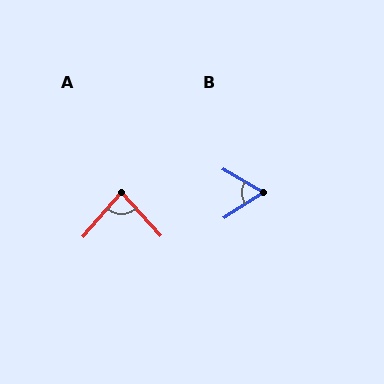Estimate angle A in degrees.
Approximately 83 degrees.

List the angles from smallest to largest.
B (62°), A (83°).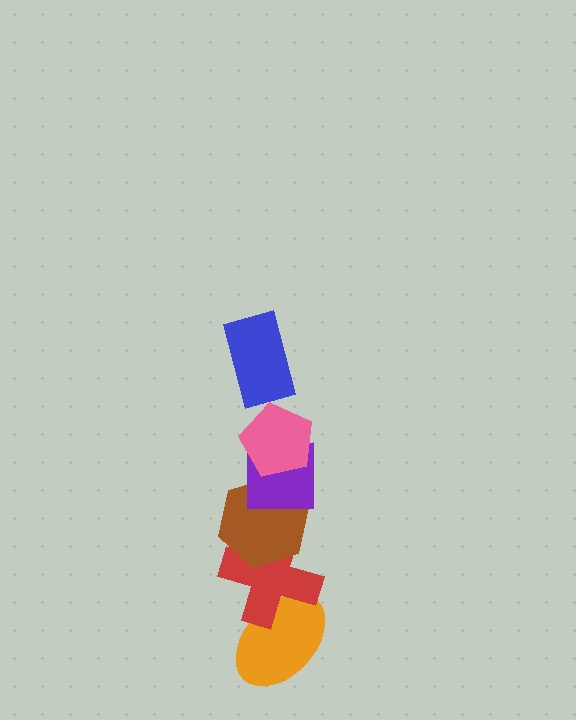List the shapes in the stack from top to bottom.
From top to bottom: the blue rectangle, the pink pentagon, the purple square, the brown hexagon, the red cross, the orange ellipse.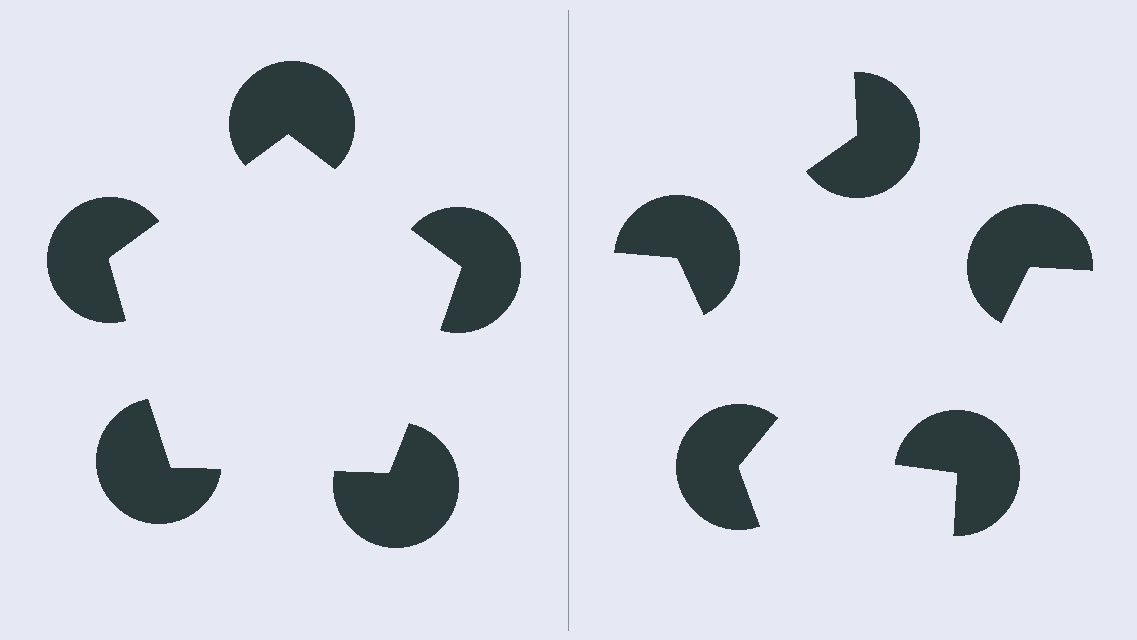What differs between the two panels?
The pac-man discs are positioned identically on both sides; only the wedge orientations differ. On the left they align to a pentagon; on the right they are misaligned.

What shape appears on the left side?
An illusory pentagon.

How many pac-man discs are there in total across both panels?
10 — 5 on each side.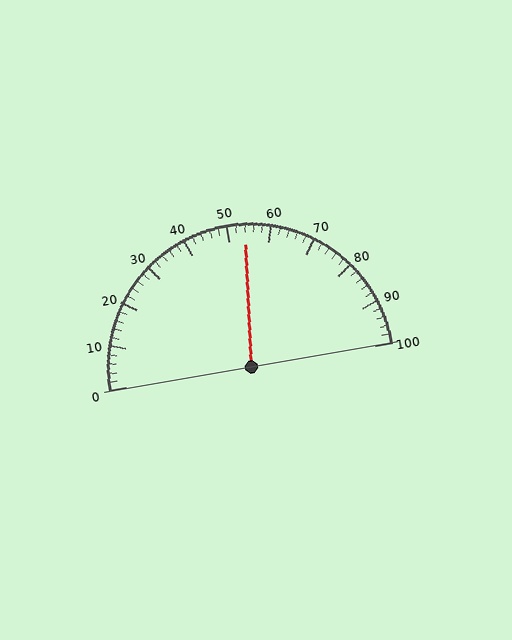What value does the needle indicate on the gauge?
The needle indicates approximately 54.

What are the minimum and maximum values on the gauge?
The gauge ranges from 0 to 100.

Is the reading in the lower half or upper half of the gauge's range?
The reading is in the upper half of the range (0 to 100).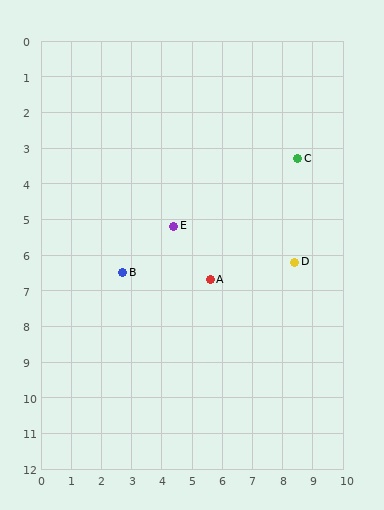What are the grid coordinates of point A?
Point A is at approximately (5.6, 6.7).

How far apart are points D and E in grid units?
Points D and E are about 4.1 grid units apart.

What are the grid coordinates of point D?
Point D is at approximately (8.4, 6.2).